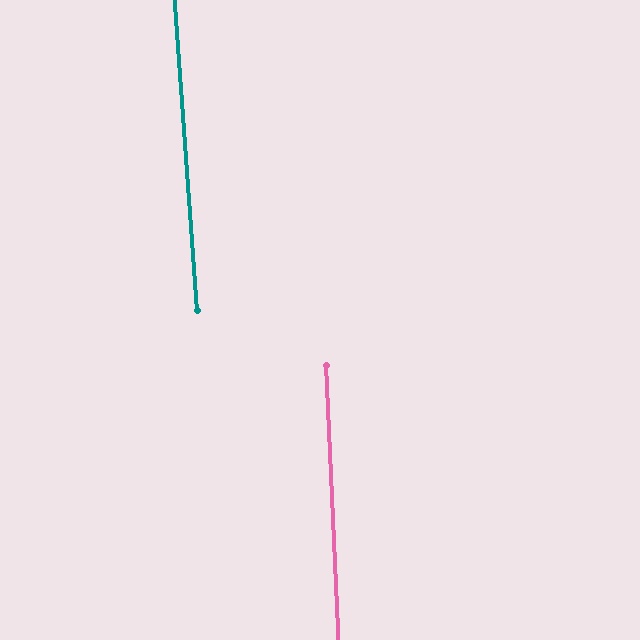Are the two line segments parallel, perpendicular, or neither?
Parallel — their directions differ by only 1.5°.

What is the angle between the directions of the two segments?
Approximately 1 degree.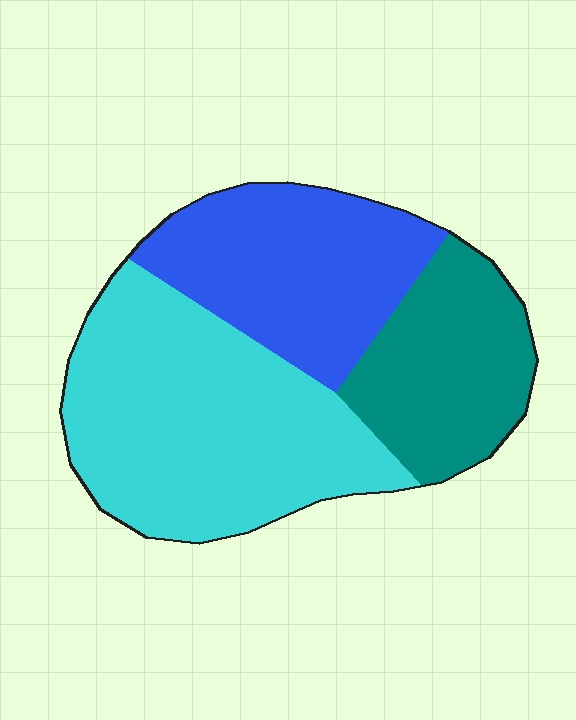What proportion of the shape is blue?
Blue takes up about one third (1/3) of the shape.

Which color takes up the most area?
Cyan, at roughly 45%.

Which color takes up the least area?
Teal, at roughly 25%.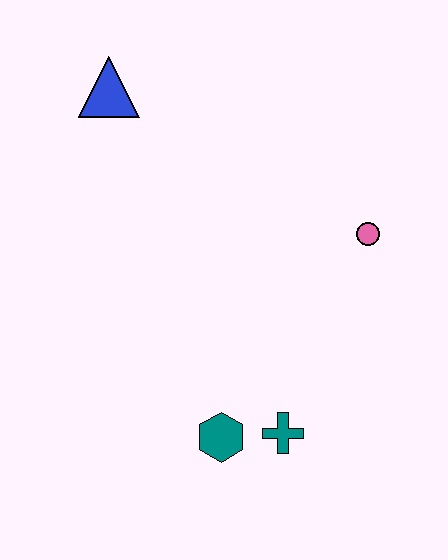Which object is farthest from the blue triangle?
The teal cross is farthest from the blue triangle.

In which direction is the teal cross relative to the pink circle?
The teal cross is below the pink circle.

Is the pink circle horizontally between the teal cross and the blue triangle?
No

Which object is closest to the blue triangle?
The pink circle is closest to the blue triangle.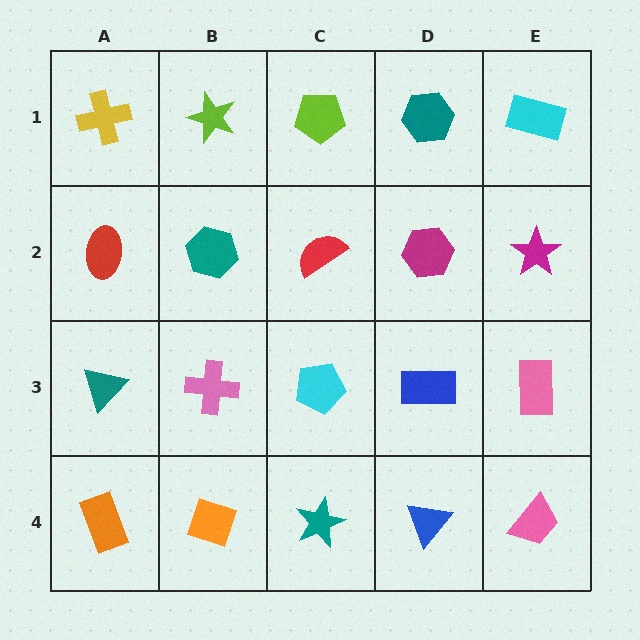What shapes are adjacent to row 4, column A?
A teal triangle (row 3, column A), an orange diamond (row 4, column B).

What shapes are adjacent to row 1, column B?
A teal hexagon (row 2, column B), a yellow cross (row 1, column A), a lime pentagon (row 1, column C).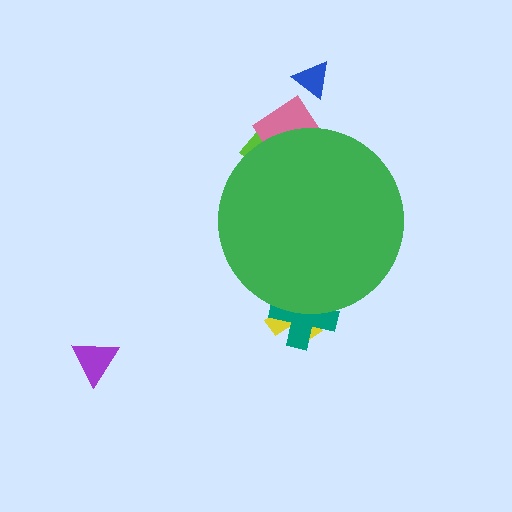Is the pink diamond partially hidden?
Yes, the pink diamond is partially hidden behind the green circle.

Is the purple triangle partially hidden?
No, the purple triangle is fully visible.